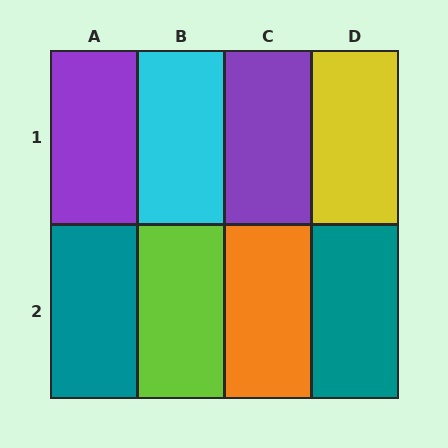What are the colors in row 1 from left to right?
Purple, cyan, purple, yellow.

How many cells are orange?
1 cell is orange.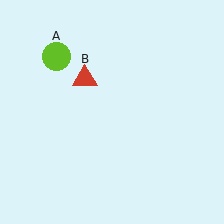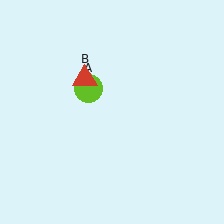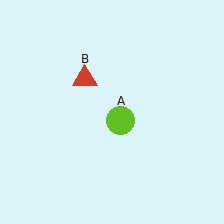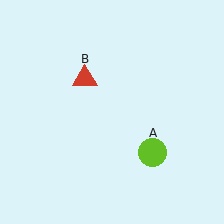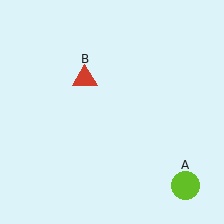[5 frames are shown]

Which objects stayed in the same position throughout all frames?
Red triangle (object B) remained stationary.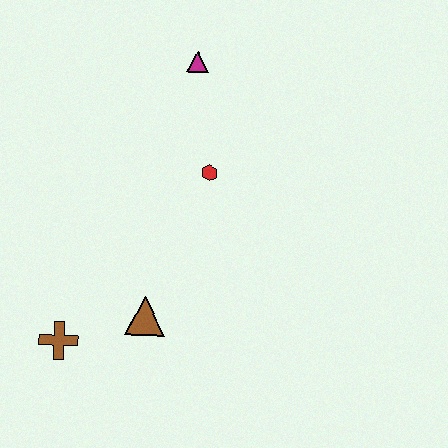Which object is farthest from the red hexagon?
The brown cross is farthest from the red hexagon.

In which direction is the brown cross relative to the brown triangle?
The brown cross is to the left of the brown triangle.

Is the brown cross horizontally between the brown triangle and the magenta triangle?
No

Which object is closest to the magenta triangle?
The red hexagon is closest to the magenta triangle.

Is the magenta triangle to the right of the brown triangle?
Yes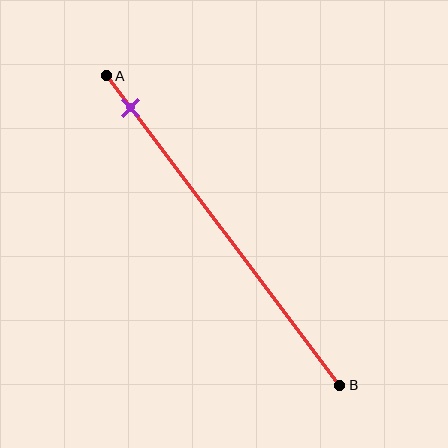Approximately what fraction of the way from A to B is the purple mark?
The purple mark is approximately 10% of the way from A to B.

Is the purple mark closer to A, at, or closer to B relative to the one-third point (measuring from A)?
The purple mark is closer to point A than the one-third point of segment AB.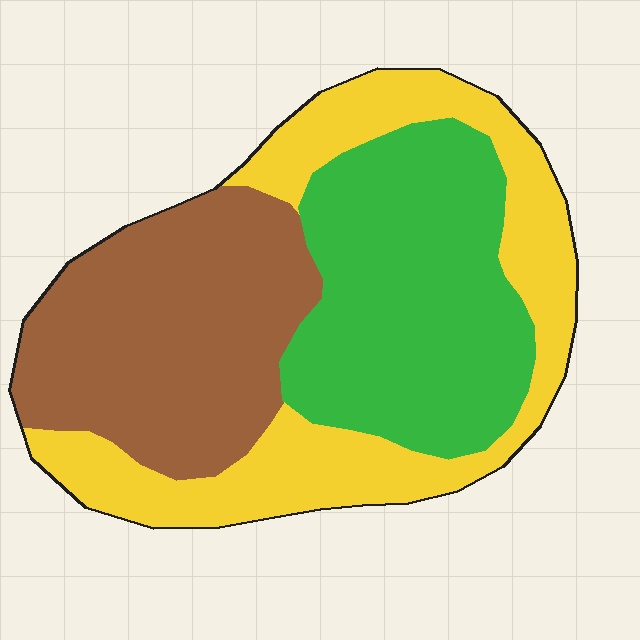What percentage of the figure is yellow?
Yellow covers about 30% of the figure.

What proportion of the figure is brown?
Brown covers around 35% of the figure.